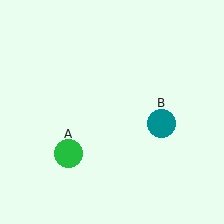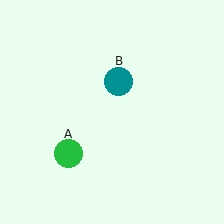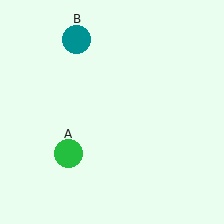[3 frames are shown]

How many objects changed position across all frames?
1 object changed position: teal circle (object B).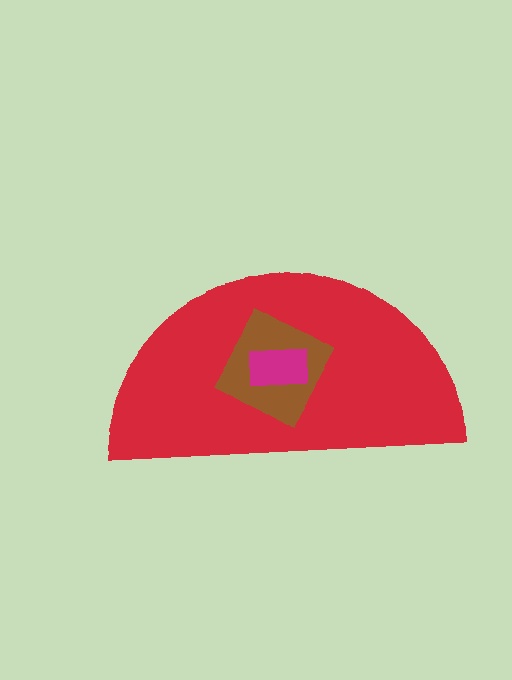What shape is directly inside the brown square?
The magenta rectangle.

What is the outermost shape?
The red semicircle.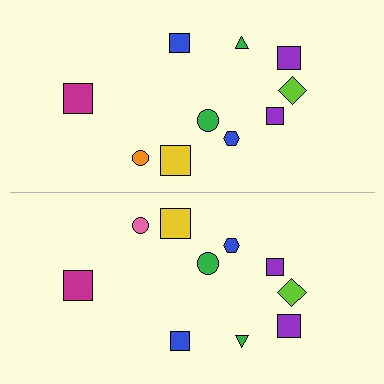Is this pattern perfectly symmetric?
No, the pattern is not perfectly symmetric. The pink circle on the bottom side breaks the symmetry — its mirror counterpart is orange.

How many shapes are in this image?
There are 20 shapes in this image.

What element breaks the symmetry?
The pink circle on the bottom side breaks the symmetry — its mirror counterpart is orange.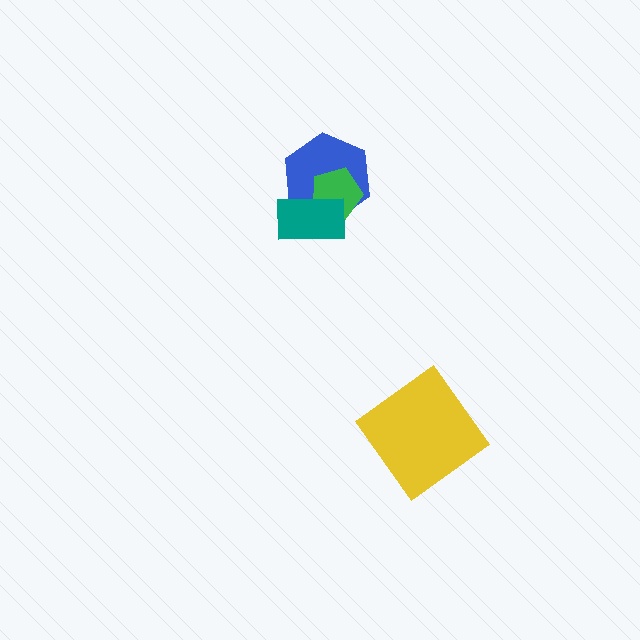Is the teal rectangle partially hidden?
No, no other shape covers it.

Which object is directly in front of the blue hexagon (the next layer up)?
The green pentagon is directly in front of the blue hexagon.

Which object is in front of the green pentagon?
The teal rectangle is in front of the green pentagon.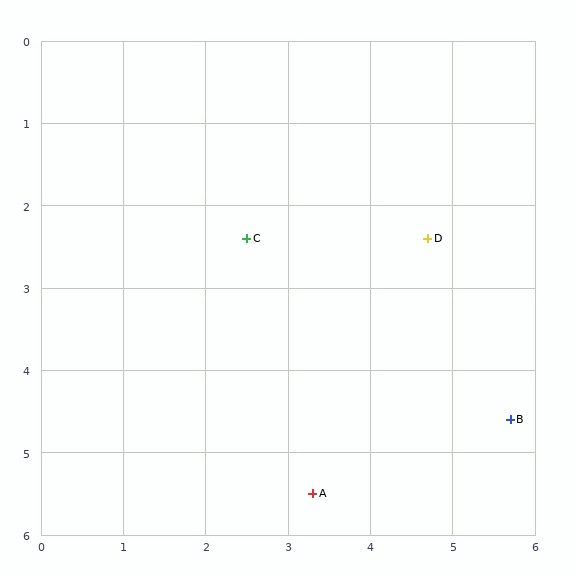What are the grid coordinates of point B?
Point B is at approximately (5.7, 4.6).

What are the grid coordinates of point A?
Point A is at approximately (3.3, 5.5).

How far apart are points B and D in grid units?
Points B and D are about 2.4 grid units apart.